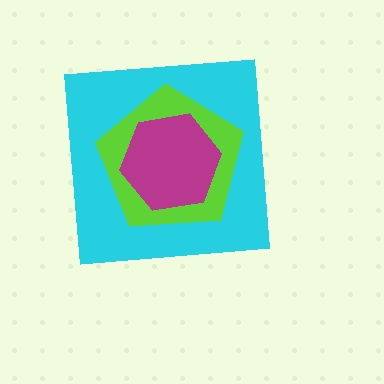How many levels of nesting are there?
3.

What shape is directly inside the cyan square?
The lime pentagon.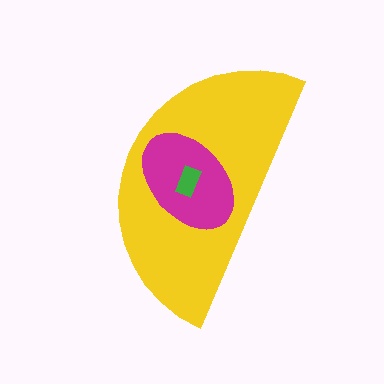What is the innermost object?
The green rectangle.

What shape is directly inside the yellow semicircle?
The magenta ellipse.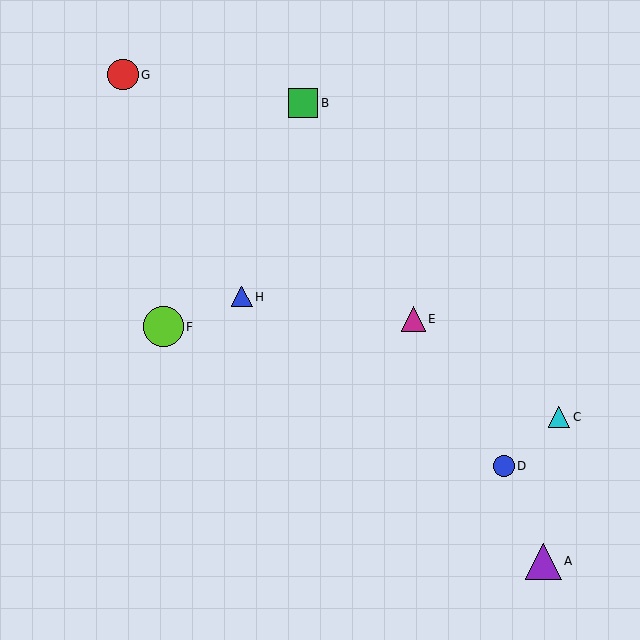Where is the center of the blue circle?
The center of the blue circle is at (504, 466).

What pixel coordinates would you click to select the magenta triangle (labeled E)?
Click at (413, 319) to select the magenta triangle E.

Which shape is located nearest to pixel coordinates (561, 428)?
The cyan triangle (labeled C) at (559, 417) is nearest to that location.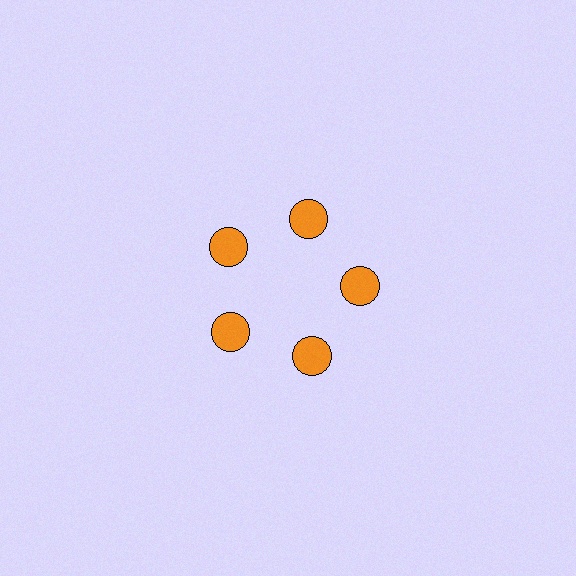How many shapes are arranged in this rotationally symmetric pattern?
There are 5 shapes, arranged in 5 groups of 1.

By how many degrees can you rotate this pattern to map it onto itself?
The pattern maps onto itself every 72 degrees of rotation.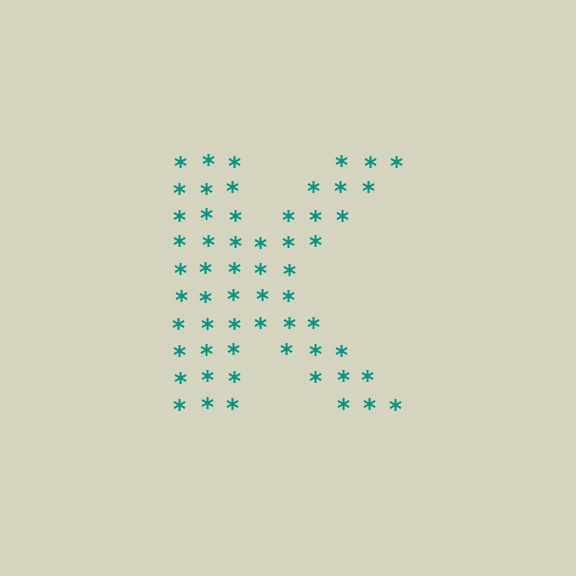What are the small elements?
The small elements are asterisks.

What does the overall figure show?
The overall figure shows the letter K.